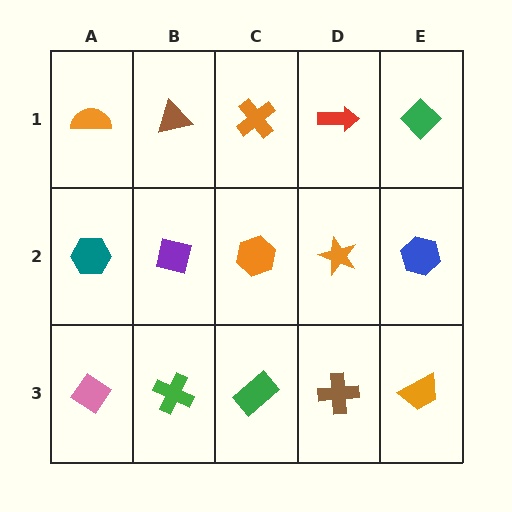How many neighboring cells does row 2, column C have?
4.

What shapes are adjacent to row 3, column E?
A blue hexagon (row 2, column E), a brown cross (row 3, column D).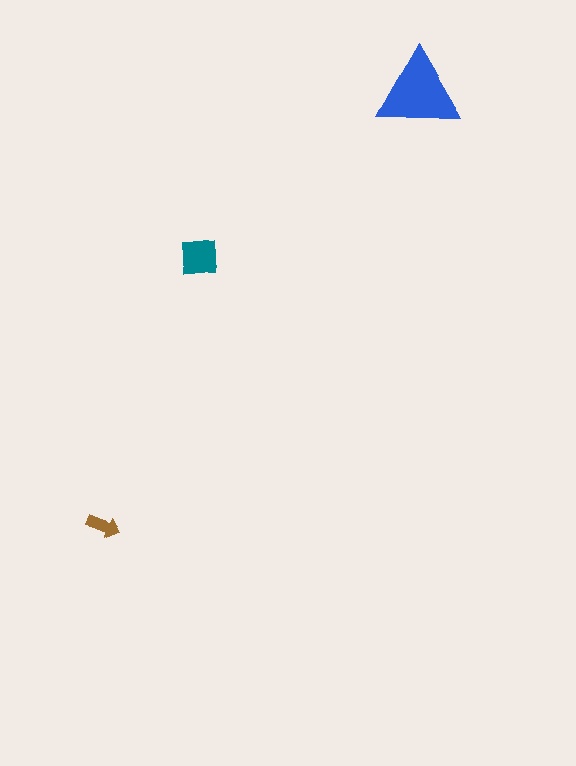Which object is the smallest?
The brown arrow.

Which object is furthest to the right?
The blue triangle is rightmost.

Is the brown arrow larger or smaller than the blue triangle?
Smaller.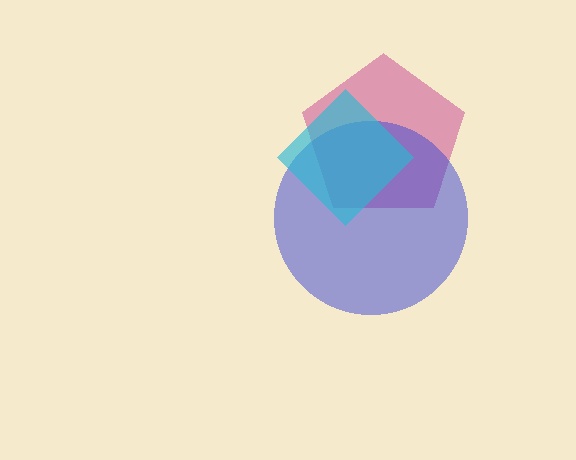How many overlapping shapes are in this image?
There are 3 overlapping shapes in the image.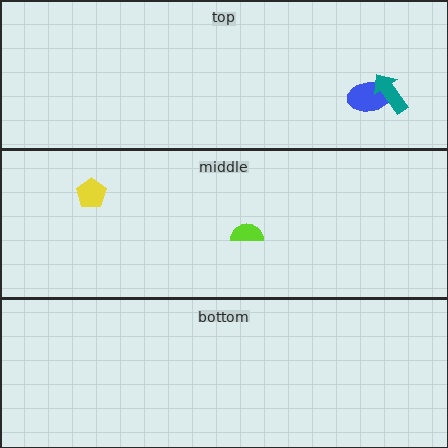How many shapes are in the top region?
2.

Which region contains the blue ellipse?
The top region.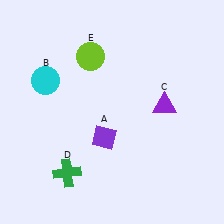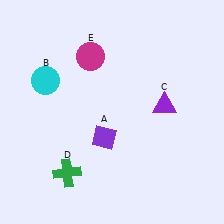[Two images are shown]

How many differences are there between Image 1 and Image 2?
There is 1 difference between the two images.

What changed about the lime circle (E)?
In Image 1, E is lime. In Image 2, it changed to magenta.